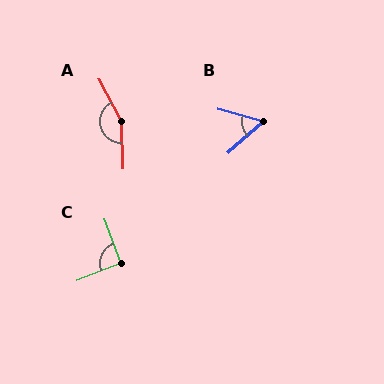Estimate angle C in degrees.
Approximately 91 degrees.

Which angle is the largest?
A, at approximately 154 degrees.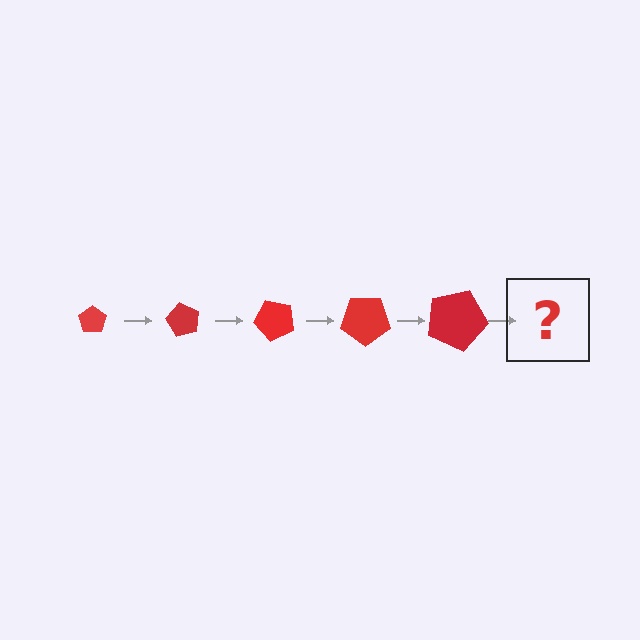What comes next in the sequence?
The next element should be a pentagon, larger than the previous one and rotated 300 degrees from the start.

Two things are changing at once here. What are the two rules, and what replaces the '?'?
The two rules are that the pentagon grows larger each step and it rotates 60 degrees each step. The '?' should be a pentagon, larger than the previous one and rotated 300 degrees from the start.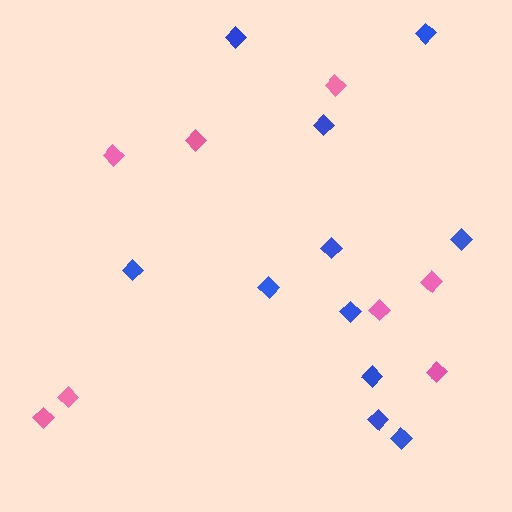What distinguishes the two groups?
There are 2 groups: one group of blue diamonds (11) and one group of pink diamonds (8).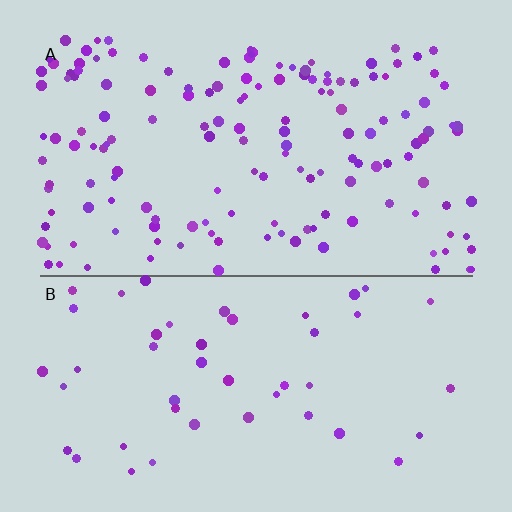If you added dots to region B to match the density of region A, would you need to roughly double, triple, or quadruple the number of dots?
Approximately triple.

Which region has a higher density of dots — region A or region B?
A (the top).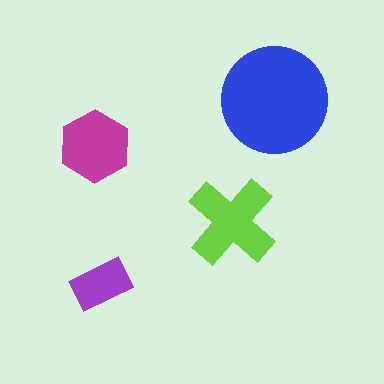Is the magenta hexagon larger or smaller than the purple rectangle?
Larger.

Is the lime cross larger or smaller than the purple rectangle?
Larger.